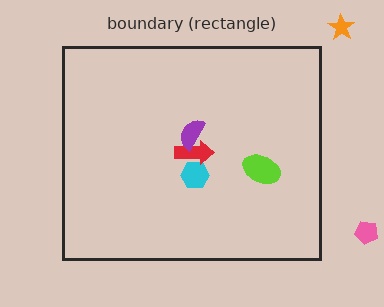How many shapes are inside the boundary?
4 inside, 2 outside.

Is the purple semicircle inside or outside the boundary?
Inside.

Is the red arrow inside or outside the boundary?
Inside.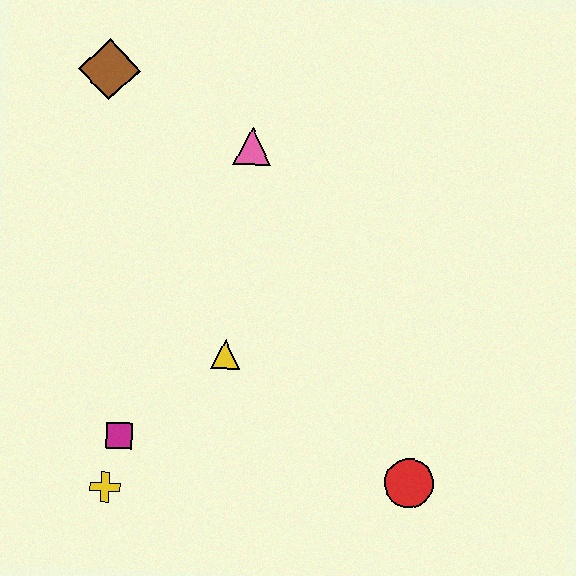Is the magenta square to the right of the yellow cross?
Yes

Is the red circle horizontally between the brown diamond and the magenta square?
No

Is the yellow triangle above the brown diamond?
No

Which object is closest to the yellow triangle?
The magenta square is closest to the yellow triangle.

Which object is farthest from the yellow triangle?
The brown diamond is farthest from the yellow triangle.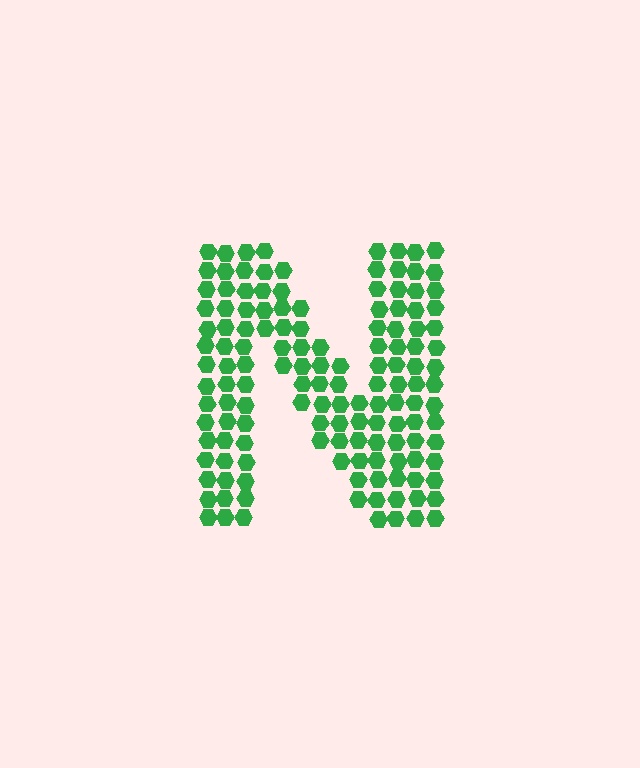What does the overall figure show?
The overall figure shows the letter N.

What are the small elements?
The small elements are hexagons.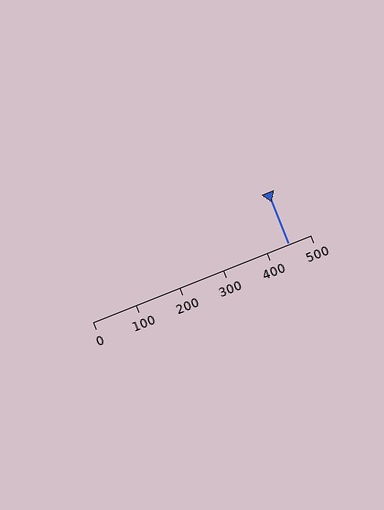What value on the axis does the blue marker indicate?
The marker indicates approximately 450.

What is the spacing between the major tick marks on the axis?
The major ticks are spaced 100 apart.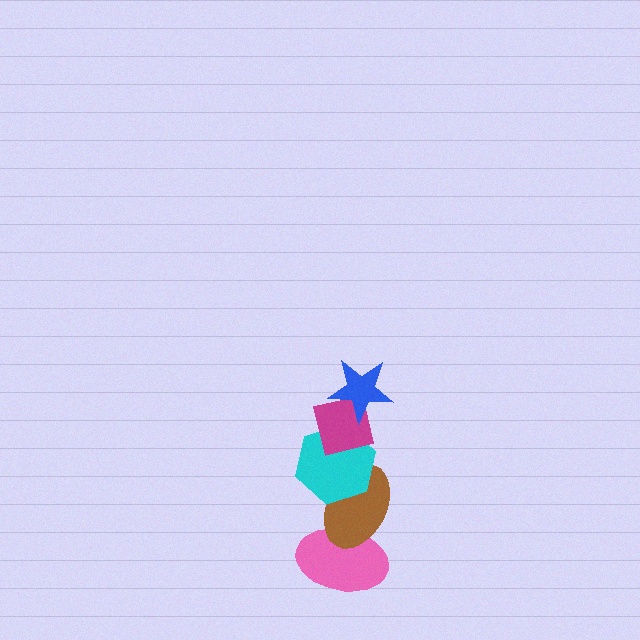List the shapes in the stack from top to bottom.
From top to bottom: the blue star, the magenta square, the cyan hexagon, the brown ellipse, the pink ellipse.